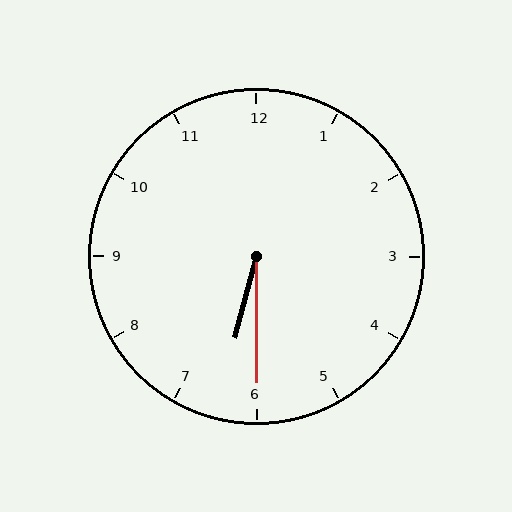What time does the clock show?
6:30.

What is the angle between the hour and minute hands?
Approximately 15 degrees.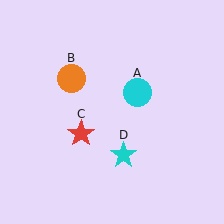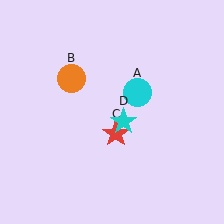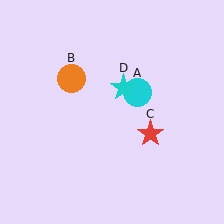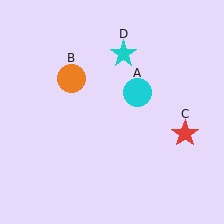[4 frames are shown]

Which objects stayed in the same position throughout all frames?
Cyan circle (object A) and orange circle (object B) remained stationary.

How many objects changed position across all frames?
2 objects changed position: red star (object C), cyan star (object D).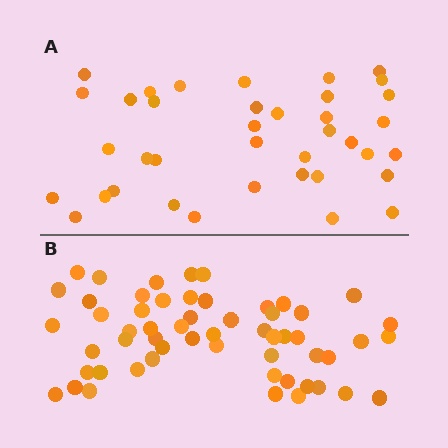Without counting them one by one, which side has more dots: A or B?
Region B (the bottom region) has more dots.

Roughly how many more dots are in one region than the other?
Region B has approximately 20 more dots than region A.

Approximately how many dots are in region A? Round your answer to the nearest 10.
About 40 dots. (The exact count is 38, which rounds to 40.)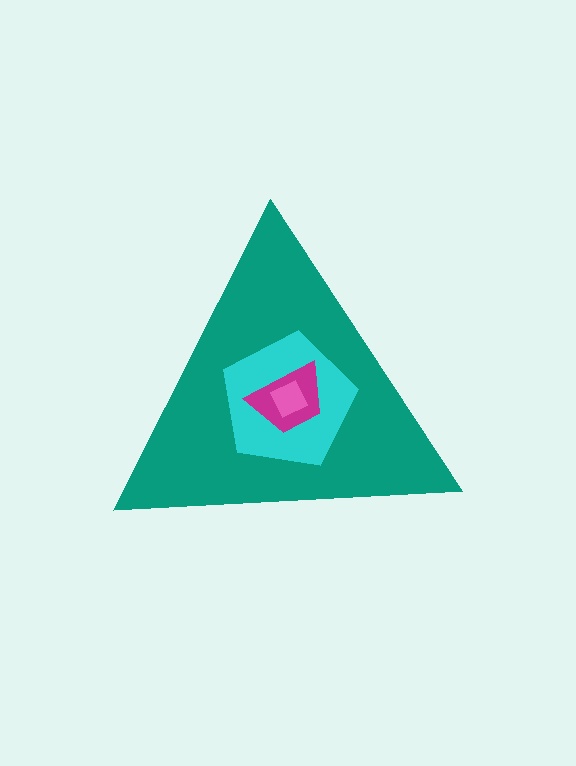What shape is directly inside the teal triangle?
The cyan pentagon.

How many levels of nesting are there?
4.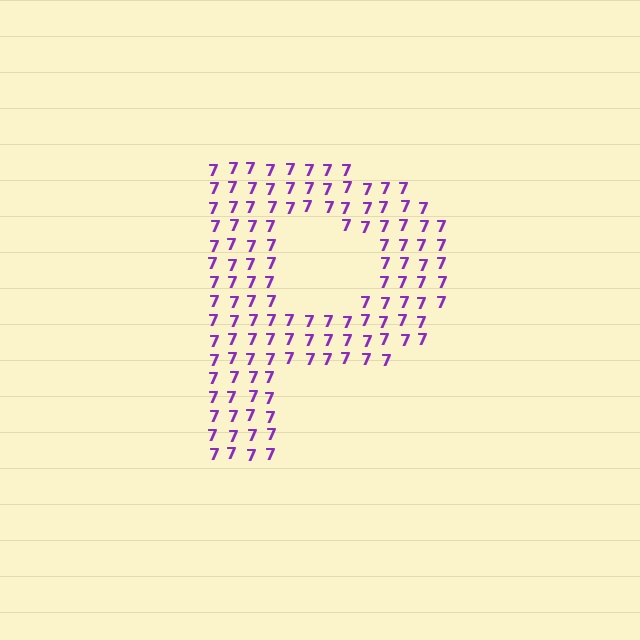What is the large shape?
The large shape is the letter P.